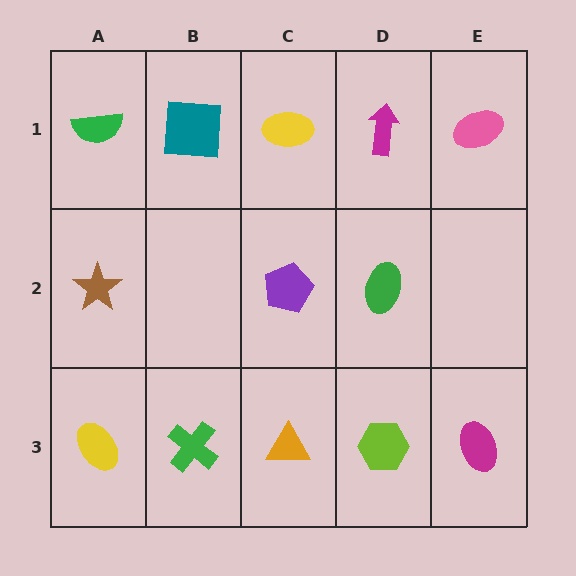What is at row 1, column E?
A pink ellipse.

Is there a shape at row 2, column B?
No, that cell is empty.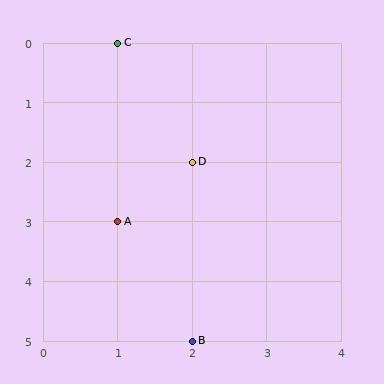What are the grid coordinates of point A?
Point A is at grid coordinates (1, 3).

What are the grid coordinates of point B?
Point B is at grid coordinates (2, 5).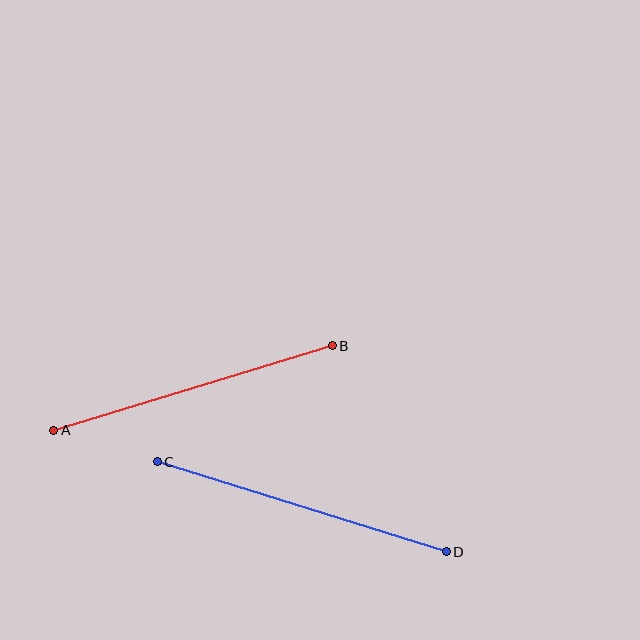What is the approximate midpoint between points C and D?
The midpoint is at approximately (302, 507) pixels.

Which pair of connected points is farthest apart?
Points C and D are farthest apart.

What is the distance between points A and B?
The distance is approximately 291 pixels.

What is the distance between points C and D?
The distance is approximately 303 pixels.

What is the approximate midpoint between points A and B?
The midpoint is at approximately (193, 388) pixels.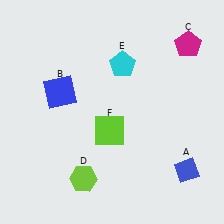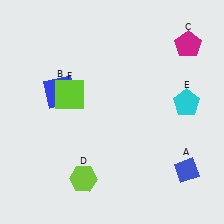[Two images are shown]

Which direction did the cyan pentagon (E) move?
The cyan pentagon (E) moved right.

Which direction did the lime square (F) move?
The lime square (F) moved left.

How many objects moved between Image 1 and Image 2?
2 objects moved between the two images.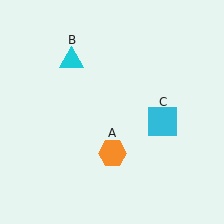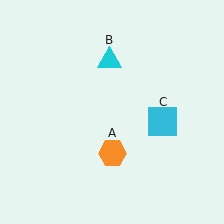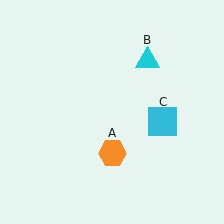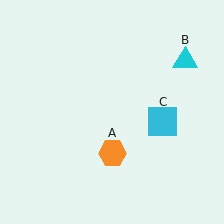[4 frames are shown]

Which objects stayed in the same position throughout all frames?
Orange hexagon (object A) and cyan square (object C) remained stationary.